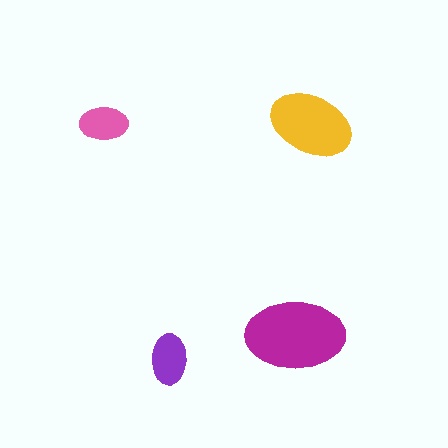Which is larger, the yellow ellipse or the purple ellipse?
The yellow one.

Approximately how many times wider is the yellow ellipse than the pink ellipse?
About 1.5 times wider.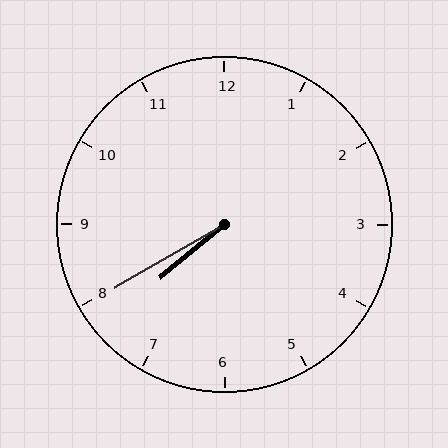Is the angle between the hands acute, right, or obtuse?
It is acute.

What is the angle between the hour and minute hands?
Approximately 10 degrees.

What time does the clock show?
7:40.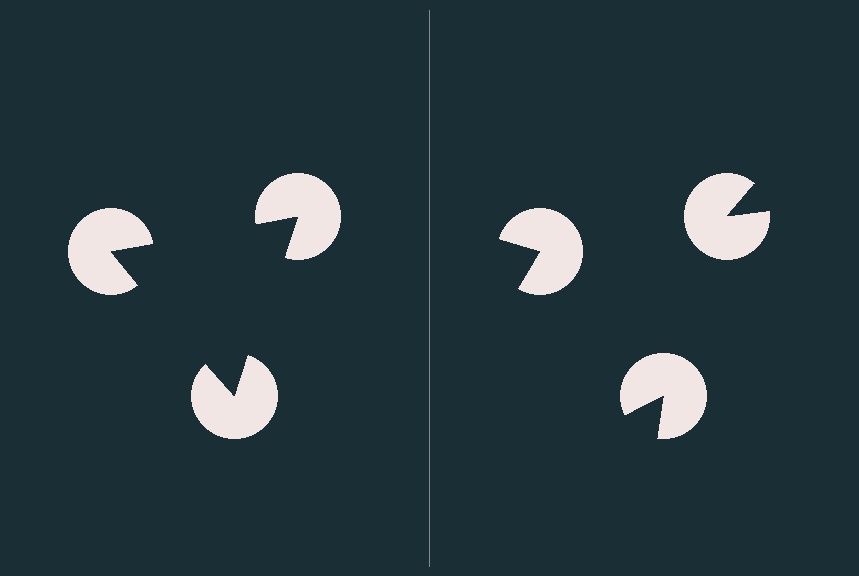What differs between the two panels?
The pac-man discs are positioned identically on both sides; only the wedge orientations differ. On the left they align to a triangle; on the right they are misaligned.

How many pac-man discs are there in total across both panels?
6 — 3 on each side.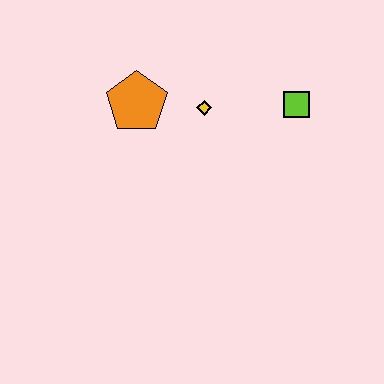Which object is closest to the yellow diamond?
The orange pentagon is closest to the yellow diamond.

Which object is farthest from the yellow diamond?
The lime square is farthest from the yellow diamond.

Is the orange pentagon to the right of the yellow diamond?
No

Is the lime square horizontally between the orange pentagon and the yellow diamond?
No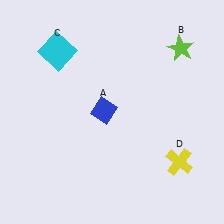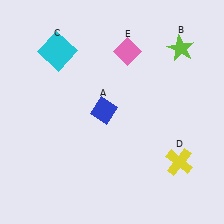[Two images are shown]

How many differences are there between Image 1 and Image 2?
There is 1 difference between the two images.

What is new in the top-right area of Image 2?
A pink diamond (E) was added in the top-right area of Image 2.